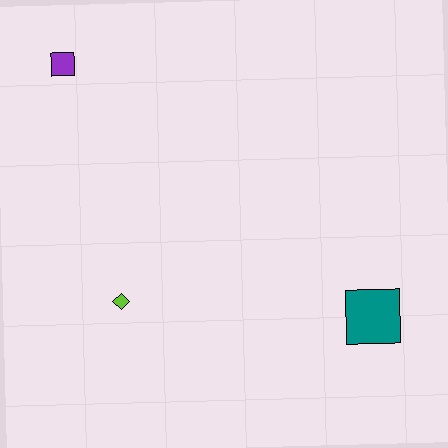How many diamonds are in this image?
There is 1 diamond.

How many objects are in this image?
There are 3 objects.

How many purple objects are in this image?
There is 1 purple object.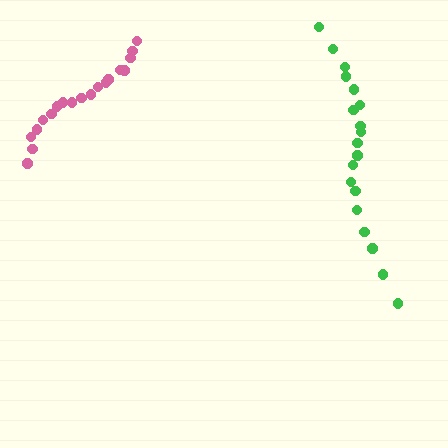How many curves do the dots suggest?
There are 2 distinct paths.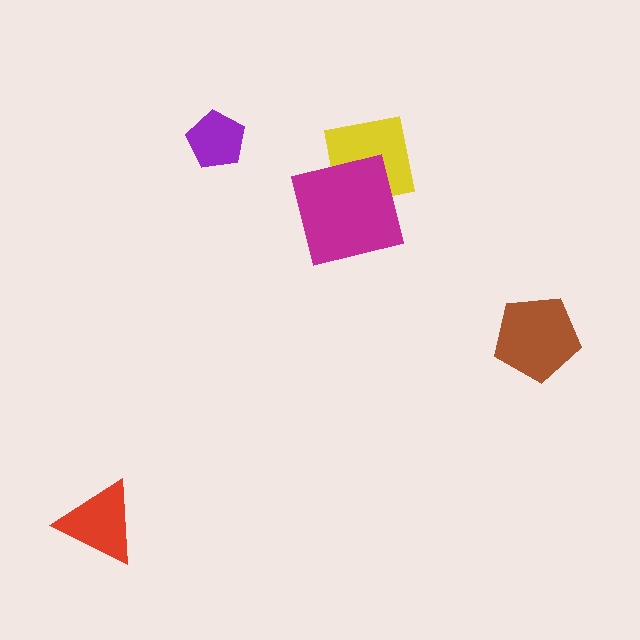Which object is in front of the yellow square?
The magenta square is in front of the yellow square.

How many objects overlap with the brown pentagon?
0 objects overlap with the brown pentagon.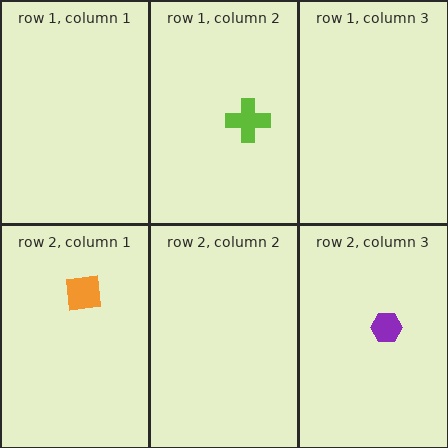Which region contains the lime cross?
The row 1, column 2 region.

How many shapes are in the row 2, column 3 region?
1.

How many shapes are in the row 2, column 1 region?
1.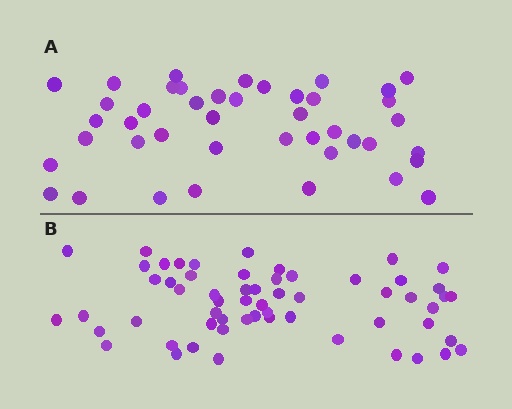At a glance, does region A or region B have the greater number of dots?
Region B (the bottom region) has more dots.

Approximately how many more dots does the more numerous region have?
Region B has approximately 15 more dots than region A.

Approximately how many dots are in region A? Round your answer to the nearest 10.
About 40 dots. (The exact count is 43, which rounds to 40.)